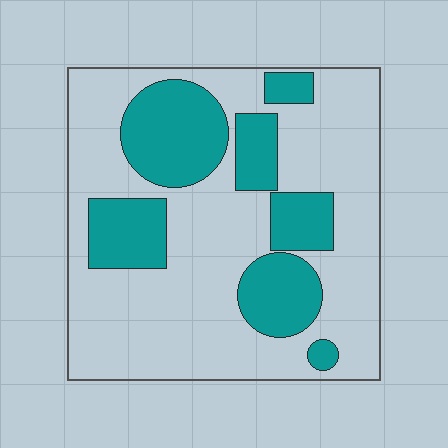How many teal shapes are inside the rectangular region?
7.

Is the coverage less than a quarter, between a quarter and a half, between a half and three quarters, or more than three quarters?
Between a quarter and a half.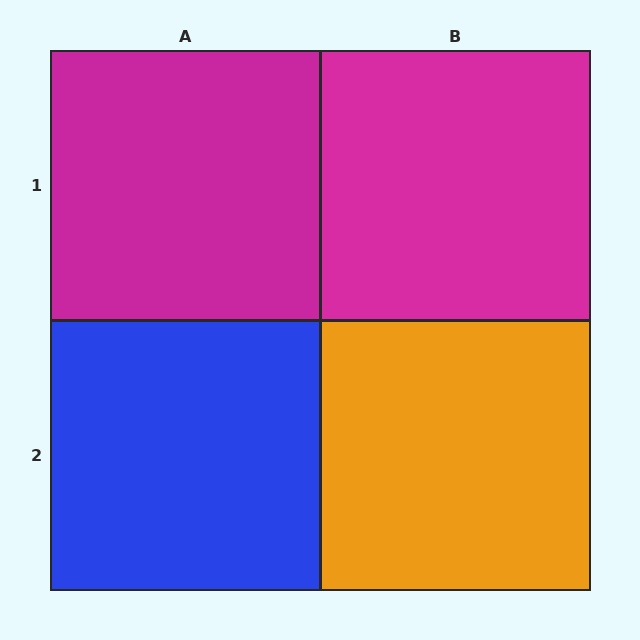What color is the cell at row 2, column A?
Blue.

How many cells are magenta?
2 cells are magenta.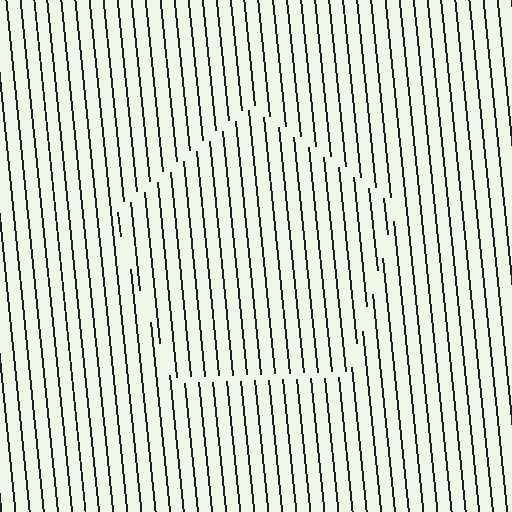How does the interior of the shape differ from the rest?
The interior of the shape contains the same grating, shifted by half a period — the contour is defined by the phase discontinuity where line-ends from the inner and outer gratings abut.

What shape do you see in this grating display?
An illusory pentagon. The interior of the shape contains the same grating, shifted by half a period — the contour is defined by the phase discontinuity where line-ends from the inner and outer gratings abut.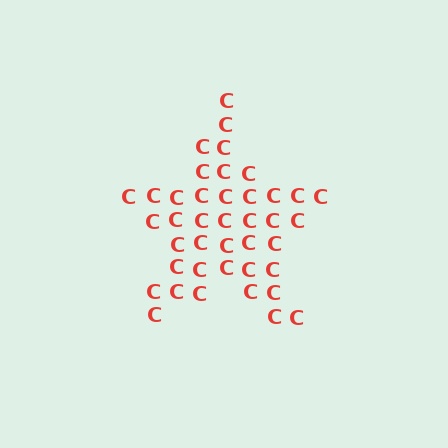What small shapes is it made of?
It is made of small letter C's.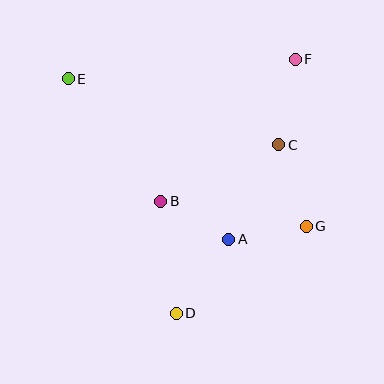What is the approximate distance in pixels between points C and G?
The distance between C and G is approximately 86 pixels.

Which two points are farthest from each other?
Points D and F are farthest from each other.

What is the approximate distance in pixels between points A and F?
The distance between A and F is approximately 192 pixels.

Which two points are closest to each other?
Points A and B are closest to each other.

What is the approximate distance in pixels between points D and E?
The distance between D and E is approximately 258 pixels.